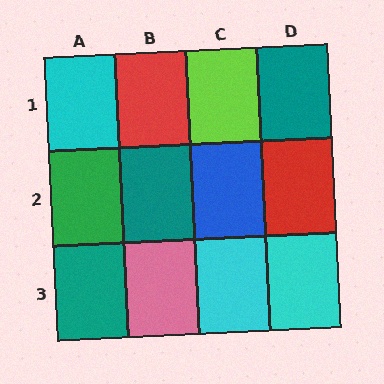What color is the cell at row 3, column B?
Pink.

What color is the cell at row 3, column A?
Teal.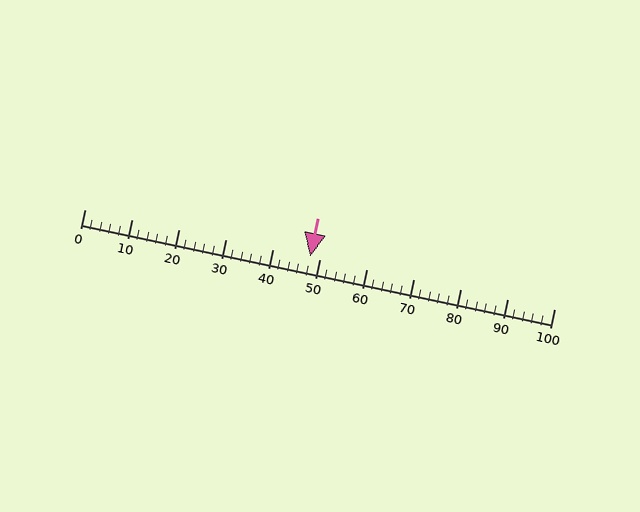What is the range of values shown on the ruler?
The ruler shows values from 0 to 100.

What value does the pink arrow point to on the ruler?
The pink arrow points to approximately 48.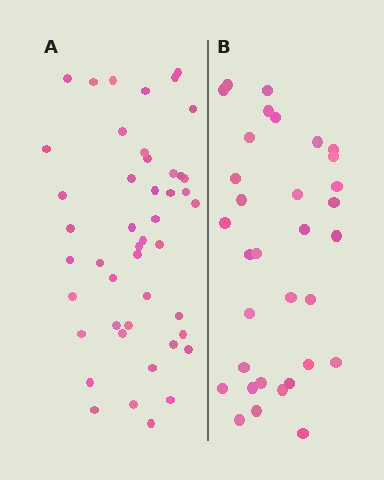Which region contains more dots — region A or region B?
Region A (the left region) has more dots.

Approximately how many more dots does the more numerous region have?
Region A has approximately 15 more dots than region B.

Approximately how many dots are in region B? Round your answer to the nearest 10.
About 30 dots. (The exact count is 33, which rounds to 30.)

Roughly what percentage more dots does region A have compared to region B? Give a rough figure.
About 40% more.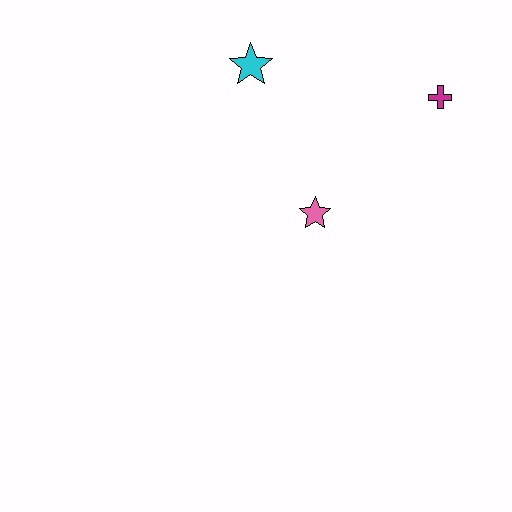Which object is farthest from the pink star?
The magenta cross is farthest from the pink star.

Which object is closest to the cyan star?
The pink star is closest to the cyan star.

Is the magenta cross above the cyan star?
No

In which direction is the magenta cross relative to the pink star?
The magenta cross is to the right of the pink star.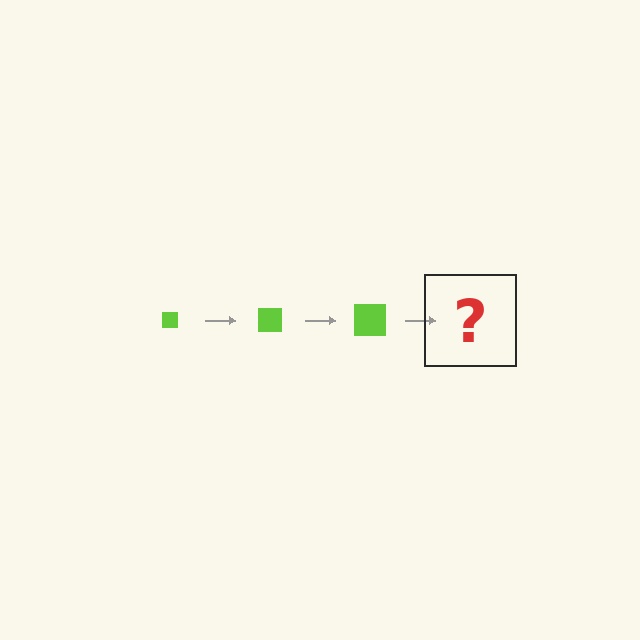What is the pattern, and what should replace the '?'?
The pattern is that the square gets progressively larger each step. The '?' should be a lime square, larger than the previous one.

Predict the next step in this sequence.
The next step is a lime square, larger than the previous one.